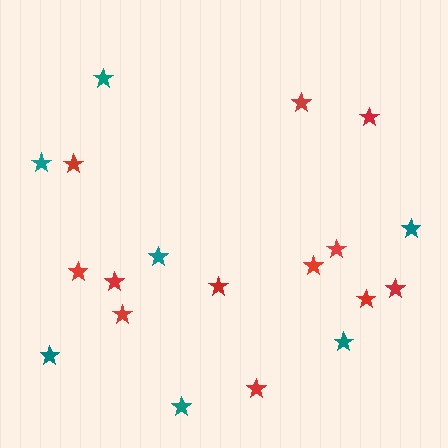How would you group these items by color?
There are 2 groups: one group of red stars (12) and one group of teal stars (7).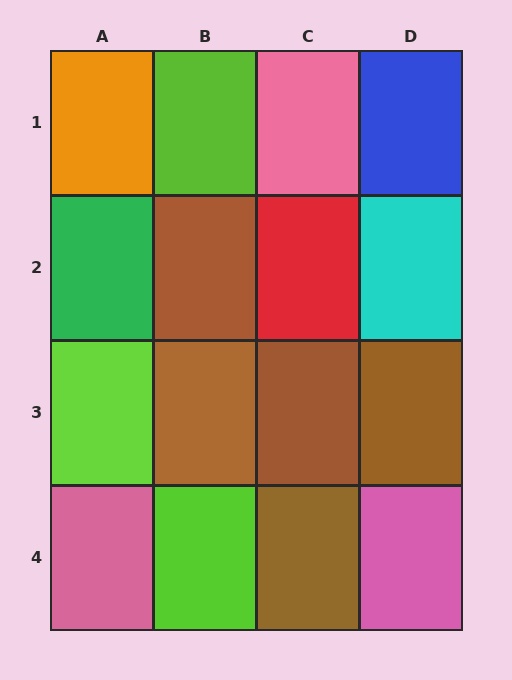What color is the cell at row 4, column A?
Pink.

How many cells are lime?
3 cells are lime.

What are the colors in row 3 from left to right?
Lime, brown, brown, brown.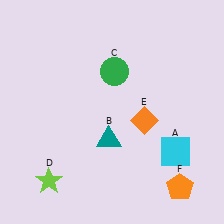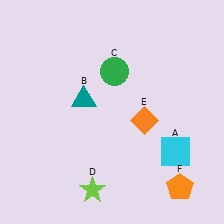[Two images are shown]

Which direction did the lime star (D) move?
The lime star (D) moved right.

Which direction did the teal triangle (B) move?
The teal triangle (B) moved up.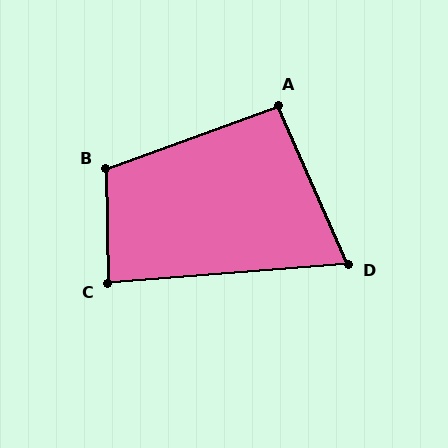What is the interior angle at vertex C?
Approximately 86 degrees (approximately right).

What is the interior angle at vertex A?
Approximately 94 degrees (approximately right).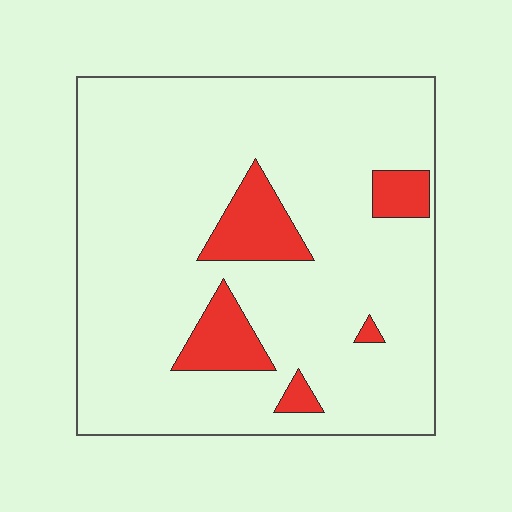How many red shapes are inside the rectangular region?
5.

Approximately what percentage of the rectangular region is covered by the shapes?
Approximately 10%.